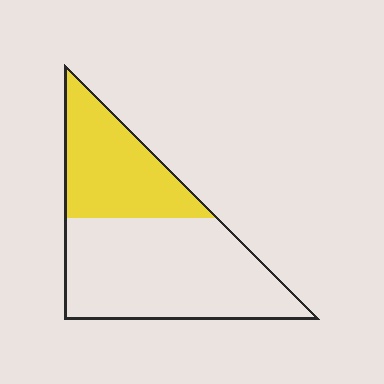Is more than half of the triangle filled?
No.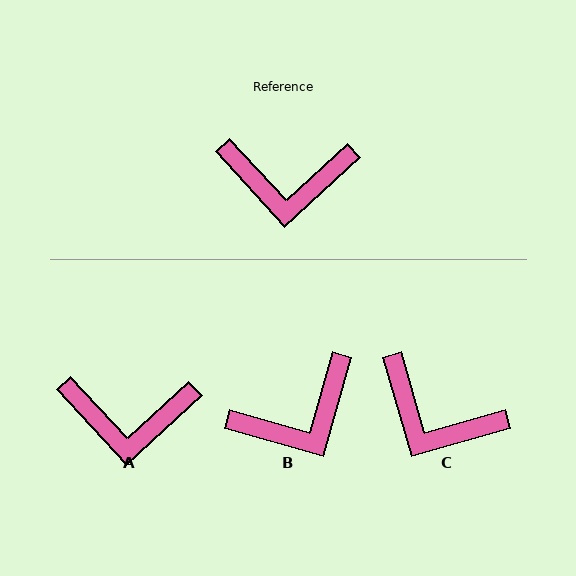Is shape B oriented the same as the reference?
No, it is off by about 32 degrees.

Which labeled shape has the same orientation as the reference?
A.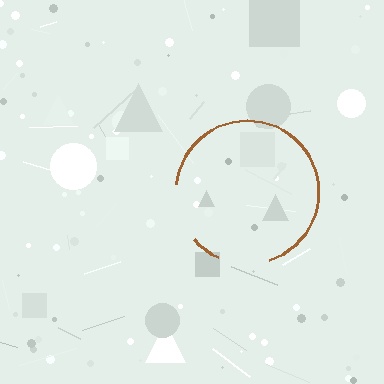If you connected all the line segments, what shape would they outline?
They would outline a circle.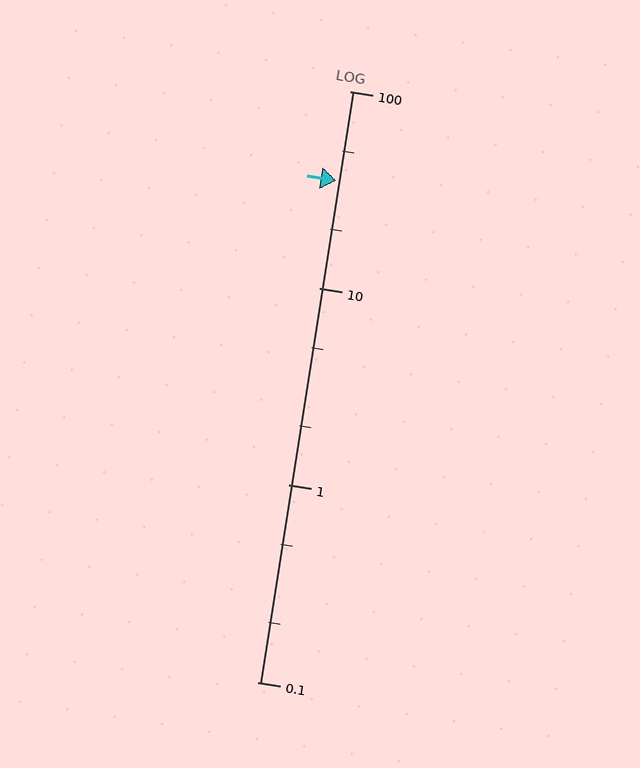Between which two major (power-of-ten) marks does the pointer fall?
The pointer is between 10 and 100.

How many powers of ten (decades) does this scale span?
The scale spans 3 decades, from 0.1 to 100.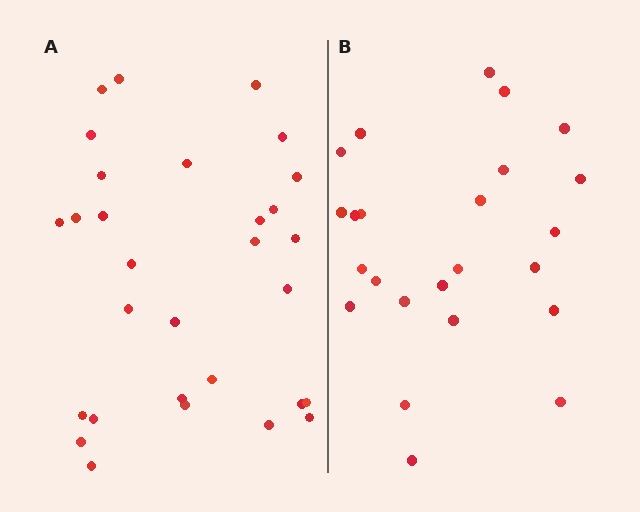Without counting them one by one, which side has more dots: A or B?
Region A (the left region) has more dots.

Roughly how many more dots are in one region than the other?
Region A has about 6 more dots than region B.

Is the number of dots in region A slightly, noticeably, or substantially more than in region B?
Region A has noticeably more, but not dramatically so. The ratio is roughly 1.2 to 1.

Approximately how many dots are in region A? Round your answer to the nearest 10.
About 30 dots.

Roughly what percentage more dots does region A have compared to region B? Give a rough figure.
About 25% more.